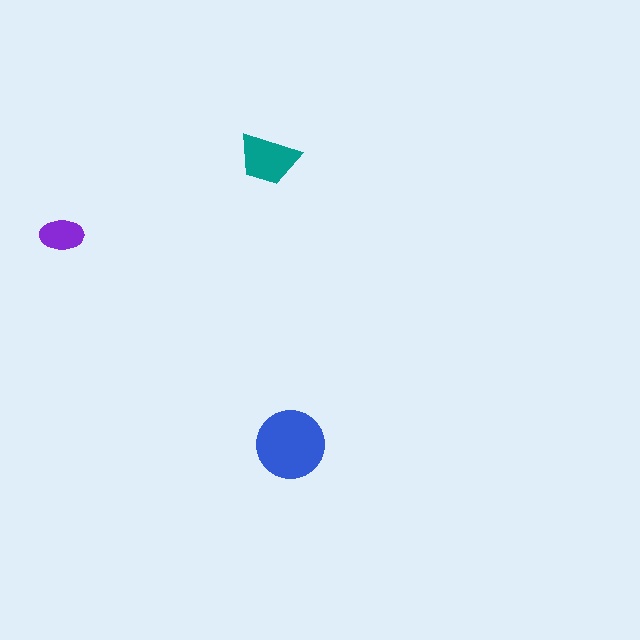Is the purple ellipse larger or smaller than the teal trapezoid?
Smaller.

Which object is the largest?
The blue circle.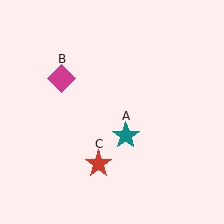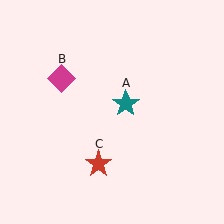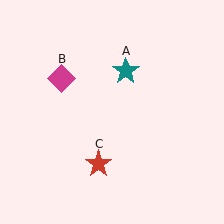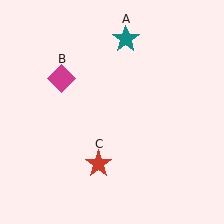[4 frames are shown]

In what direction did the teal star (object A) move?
The teal star (object A) moved up.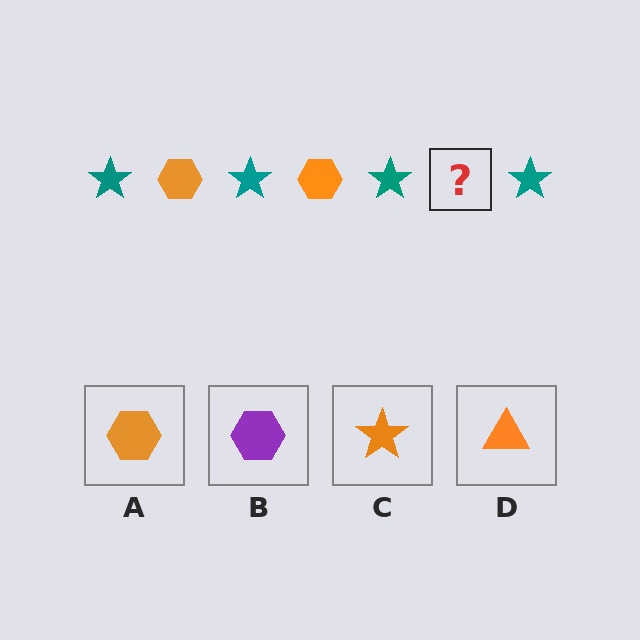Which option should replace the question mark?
Option A.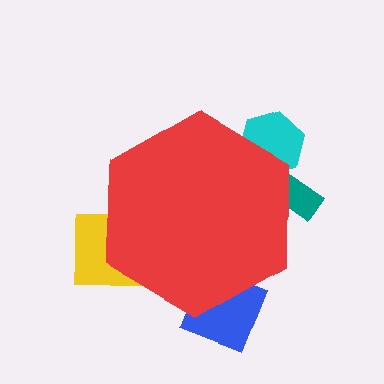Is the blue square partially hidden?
Yes, the blue square is partially hidden behind the red hexagon.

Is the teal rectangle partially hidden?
Yes, the teal rectangle is partially hidden behind the red hexagon.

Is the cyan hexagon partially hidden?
Yes, the cyan hexagon is partially hidden behind the red hexagon.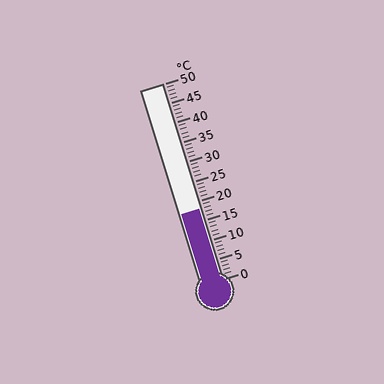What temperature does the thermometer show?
The thermometer shows approximately 18°C.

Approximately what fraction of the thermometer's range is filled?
The thermometer is filled to approximately 35% of its range.